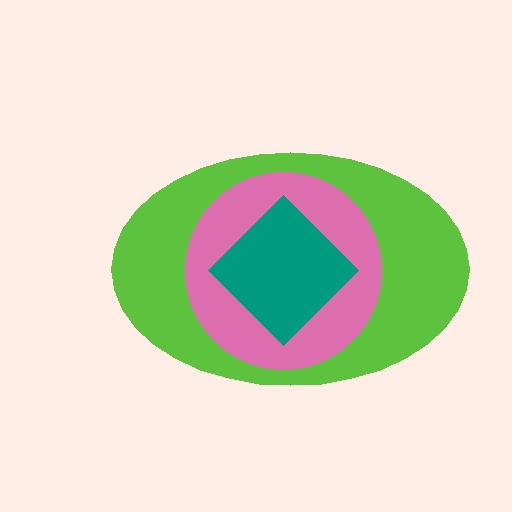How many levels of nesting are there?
3.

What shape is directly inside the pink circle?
The teal diamond.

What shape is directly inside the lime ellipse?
The pink circle.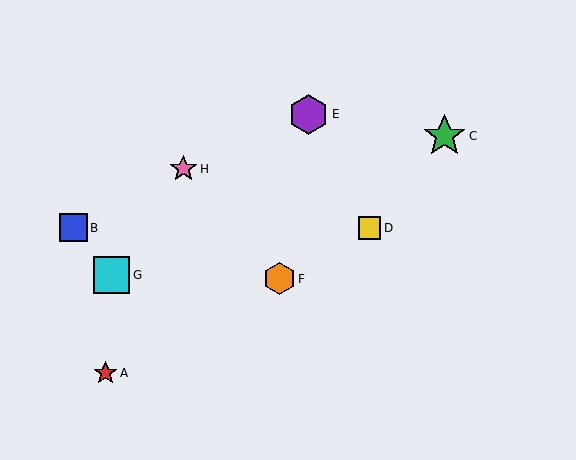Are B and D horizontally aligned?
Yes, both are at y≈228.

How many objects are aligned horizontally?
2 objects (B, D) are aligned horizontally.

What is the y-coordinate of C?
Object C is at y≈136.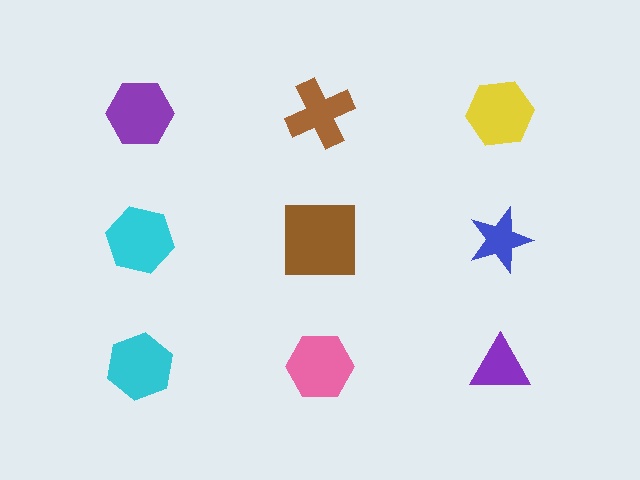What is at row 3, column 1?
A cyan hexagon.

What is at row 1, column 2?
A brown cross.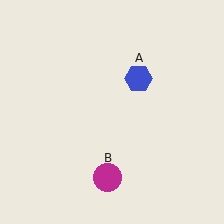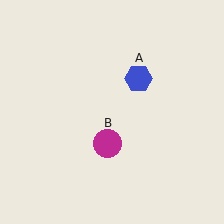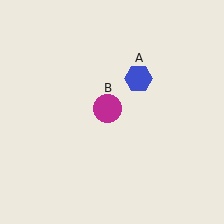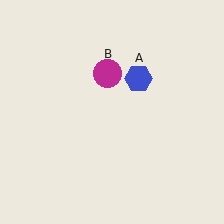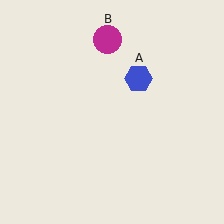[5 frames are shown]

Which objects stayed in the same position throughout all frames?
Blue hexagon (object A) remained stationary.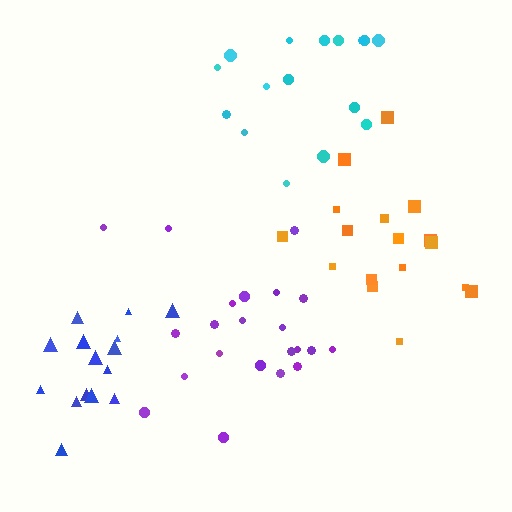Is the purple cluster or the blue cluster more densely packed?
Blue.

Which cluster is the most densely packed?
Blue.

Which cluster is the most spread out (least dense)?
Cyan.